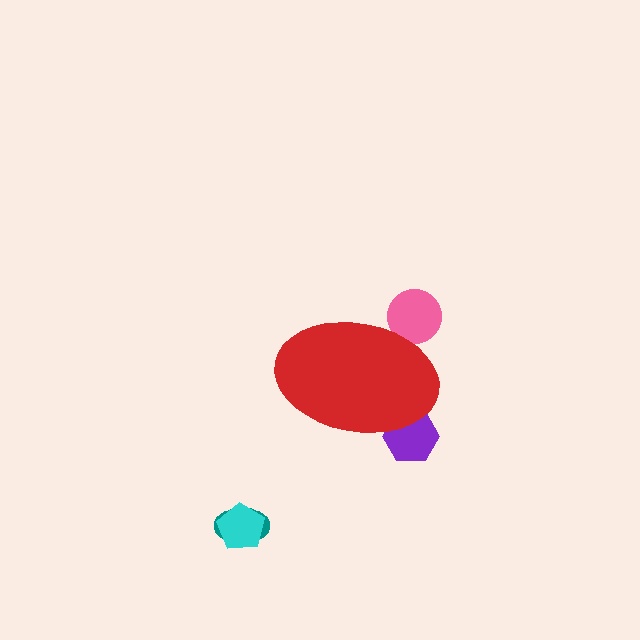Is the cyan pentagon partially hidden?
No, the cyan pentagon is fully visible.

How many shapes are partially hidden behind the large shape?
3 shapes are partially hidden.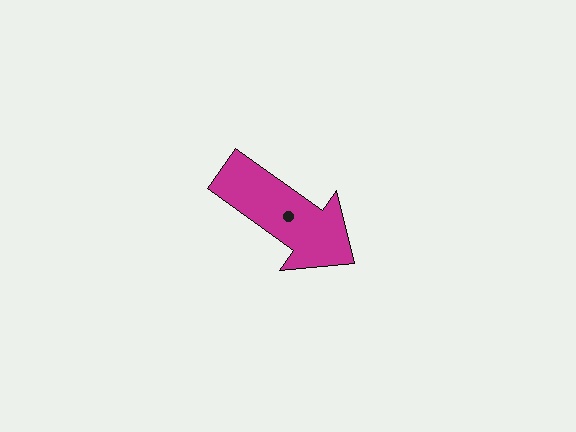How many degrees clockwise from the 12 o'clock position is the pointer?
Approximately 125 degrees.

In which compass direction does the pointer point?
Southeast.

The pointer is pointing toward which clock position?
Roughly 4 o'clock.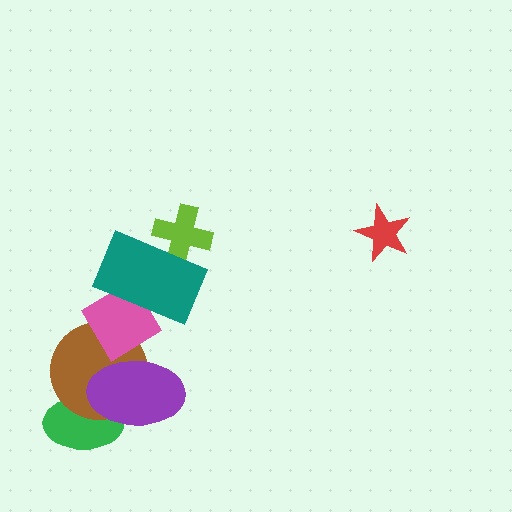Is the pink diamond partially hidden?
Yes, it is partially covered by another shape.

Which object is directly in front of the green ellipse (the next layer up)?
The brown circle is directly in front of the green ellipse.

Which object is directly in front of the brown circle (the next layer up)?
The purple ellipse is directly in front of the brown circle.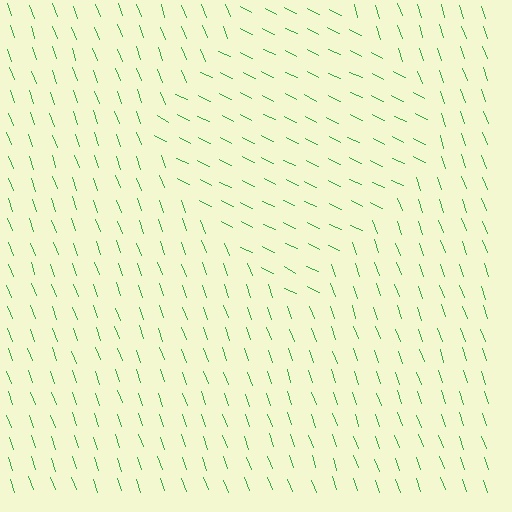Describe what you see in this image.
The image is filled with small green line segments. A diamond region in the image has lines oriented differently from the surrounding lines, creating a visible texture boundary.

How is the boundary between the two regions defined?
The boundary is defined purely by a change in line orientation (approximately 45 degrees difference). All lines are the same color and thickness.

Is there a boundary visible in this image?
Yes, there is a texture boundary formed by a change in line orientation.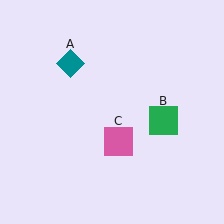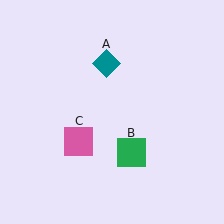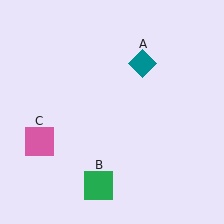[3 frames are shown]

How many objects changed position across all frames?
3 objects changed position: teal diamond (object A), green square (object B), pink square (object C).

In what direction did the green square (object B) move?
The green square (object B) moved down and to the left.